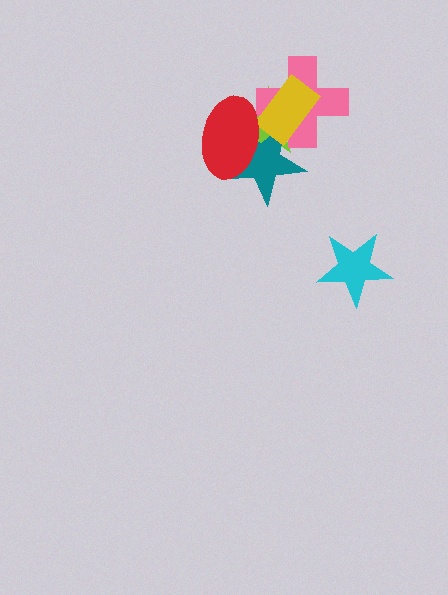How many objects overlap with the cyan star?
0 objects overlap with the cyan star.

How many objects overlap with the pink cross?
3 objects overlap with the pink cross.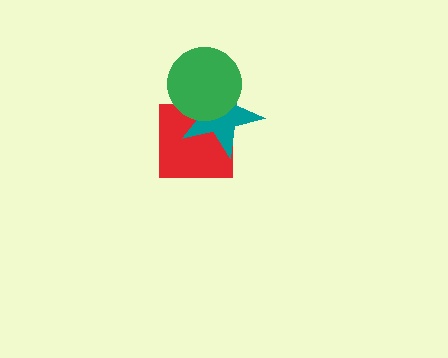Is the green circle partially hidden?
No, no other shape covers it.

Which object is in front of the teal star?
The green circle is in front of the teal star.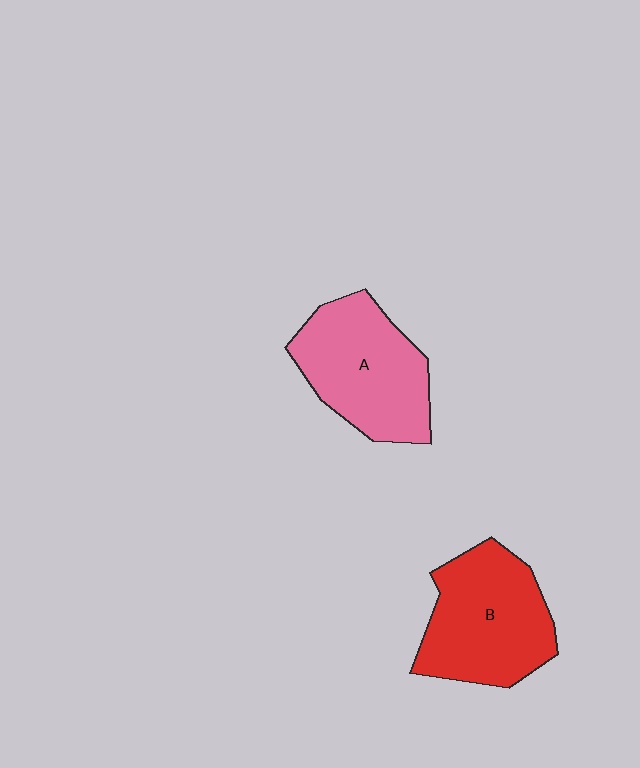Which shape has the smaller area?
Shape A (pink).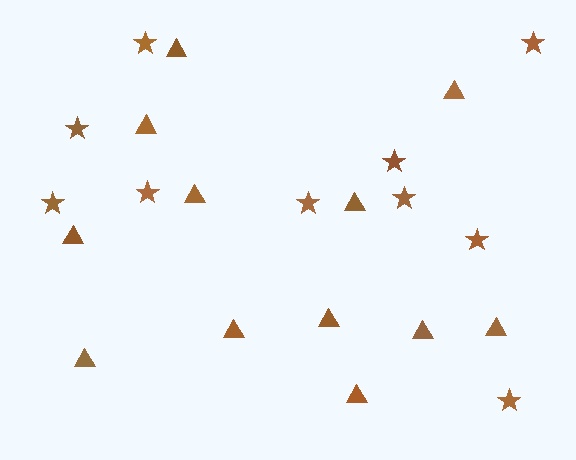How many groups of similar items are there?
There are 2 groups: one group of triangles (12) and one group of stars (10).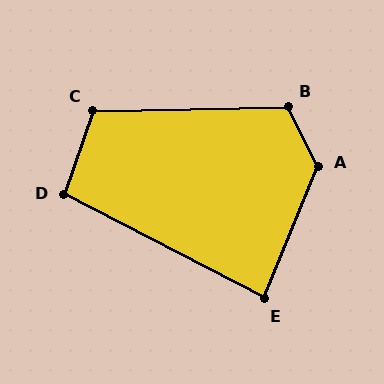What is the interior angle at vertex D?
Approximately 98 degrees (obtuse).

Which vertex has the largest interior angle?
A, at approximately 131 degrees.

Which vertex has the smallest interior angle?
E, at approximately 85 degrees.